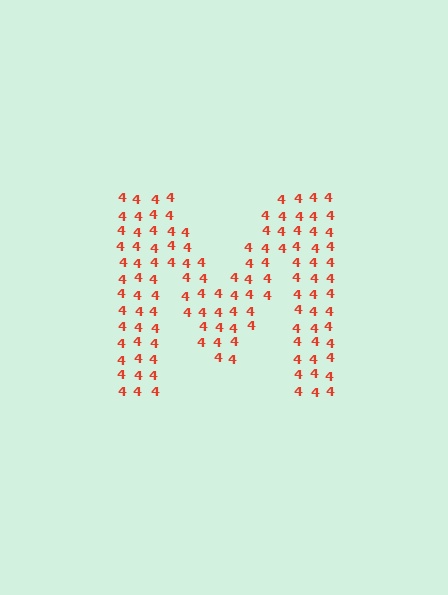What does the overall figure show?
The overall figure shows the letter M.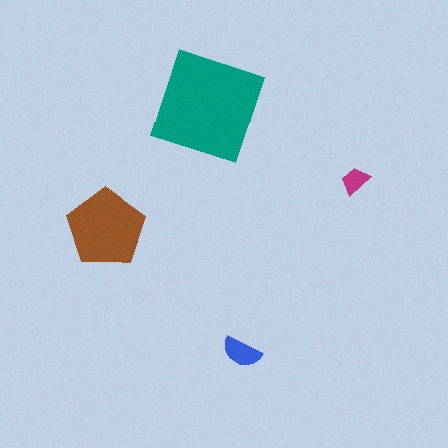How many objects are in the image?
There are 4 objects in the image.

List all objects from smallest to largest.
The magenta trapezoid, the blue semicircle, the brown pentagon, the teal diamond.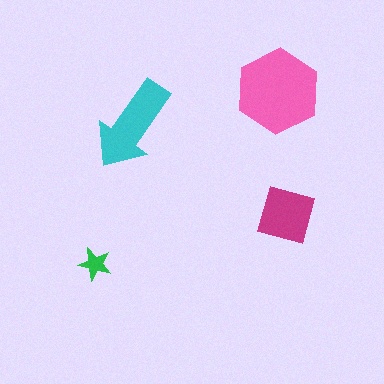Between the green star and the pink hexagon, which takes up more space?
The pink hexagon.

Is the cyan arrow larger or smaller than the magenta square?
Larger.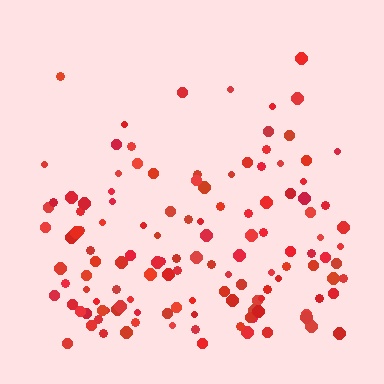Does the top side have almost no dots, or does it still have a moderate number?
Still a moderate number, just noticeably fewer than the bottom.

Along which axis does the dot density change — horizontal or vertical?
Vertical.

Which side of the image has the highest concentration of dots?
The bottom.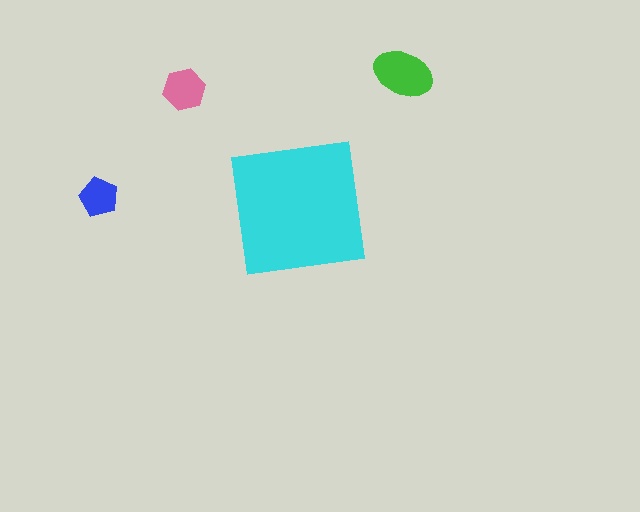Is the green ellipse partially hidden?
No, the green ellipse is fully visible.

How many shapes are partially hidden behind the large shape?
0 shapes are partially hidden.